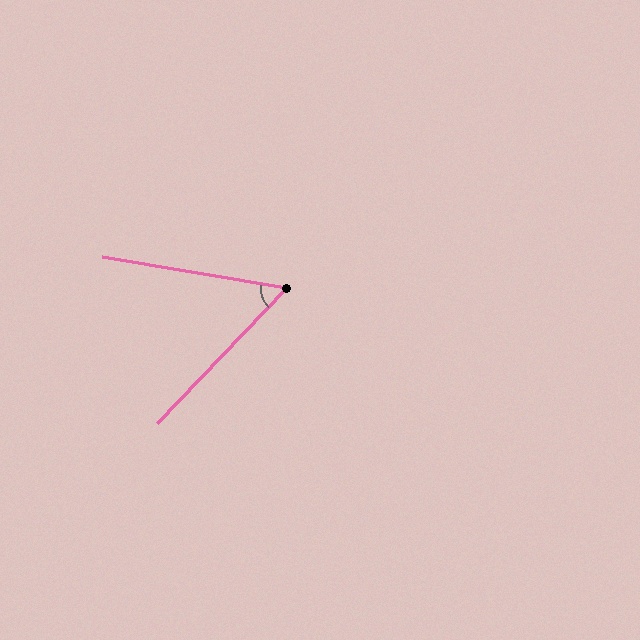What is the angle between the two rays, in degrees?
Approximately 56 degrees.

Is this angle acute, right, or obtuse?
It is acute.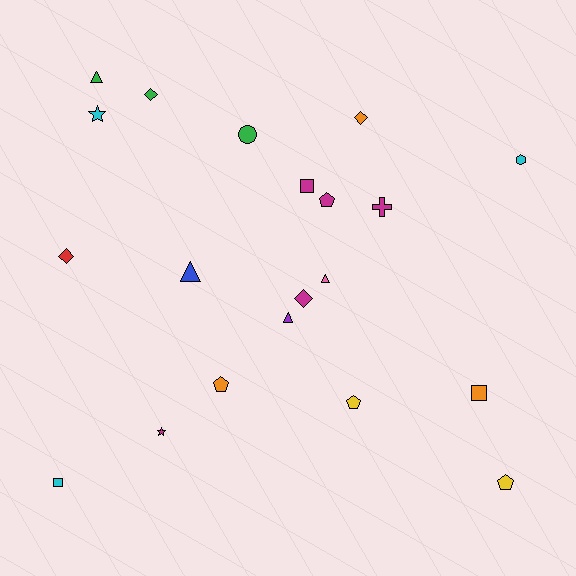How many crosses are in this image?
There is 1 cross.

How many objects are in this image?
There are 20 objects.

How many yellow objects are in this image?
There are 2 yellow objects.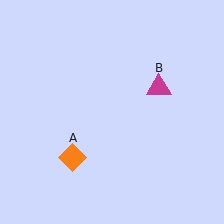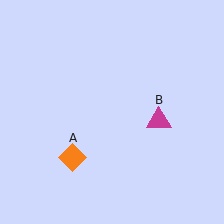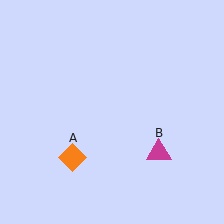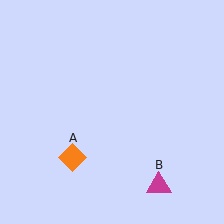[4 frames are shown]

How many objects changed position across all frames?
1 object changed position: magenta triangle (object B).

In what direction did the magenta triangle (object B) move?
The magenta triangle (object B) moved down.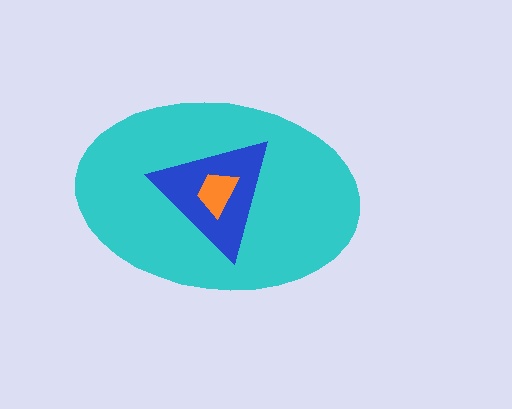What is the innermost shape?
The orange trapezoid.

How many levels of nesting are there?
3.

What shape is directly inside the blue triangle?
The orange trapezoid.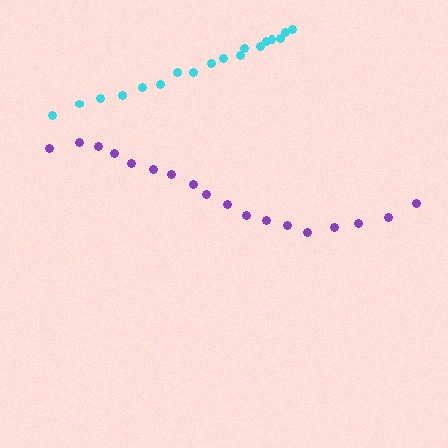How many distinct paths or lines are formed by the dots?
There are 2 distinct paths.